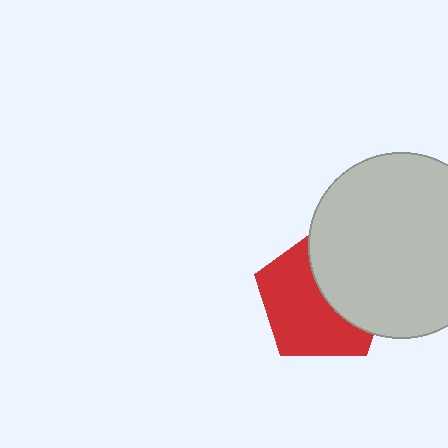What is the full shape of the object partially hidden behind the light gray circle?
The partially hidden object is a red pentagon.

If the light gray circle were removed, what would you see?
You would see the complete red pentagon.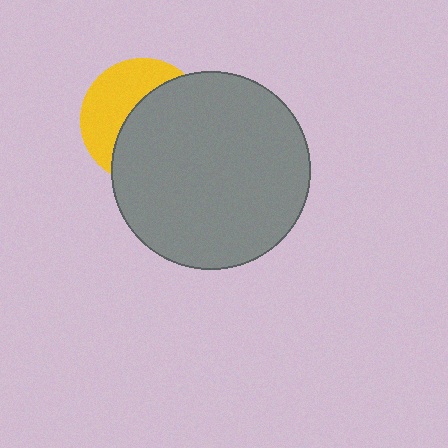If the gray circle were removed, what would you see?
You would see the complete yellow circle.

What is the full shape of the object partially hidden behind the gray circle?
The partially hidden object is a yellow circle.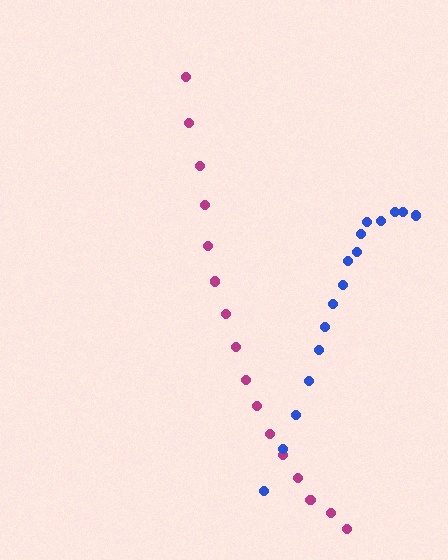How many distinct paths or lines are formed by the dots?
There are 2 distinct paths.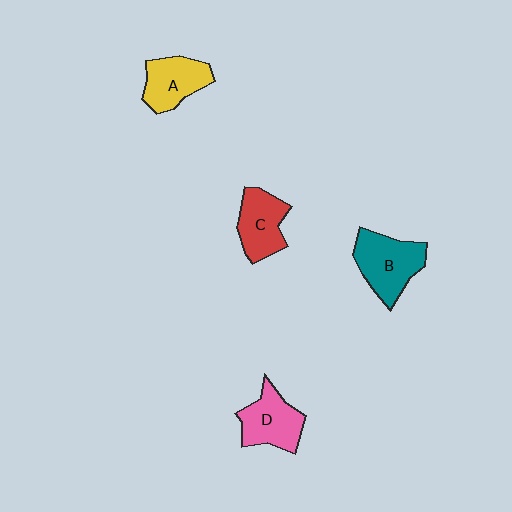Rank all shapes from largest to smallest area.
From largest to smallest: B (teal), D (pink), A (yellow), C (red).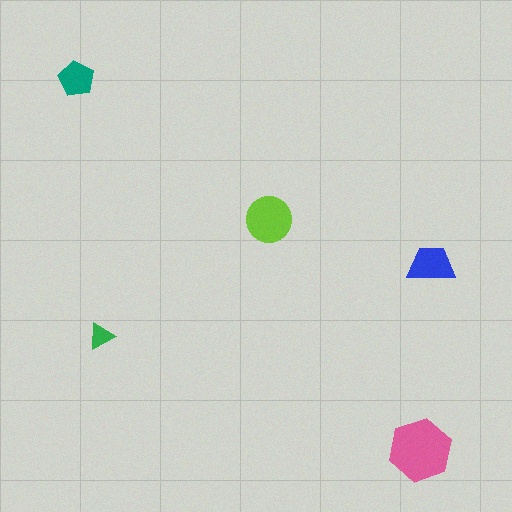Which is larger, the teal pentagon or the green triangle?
The teal pentagon.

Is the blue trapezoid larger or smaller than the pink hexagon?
Smaller.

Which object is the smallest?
The green triangle.